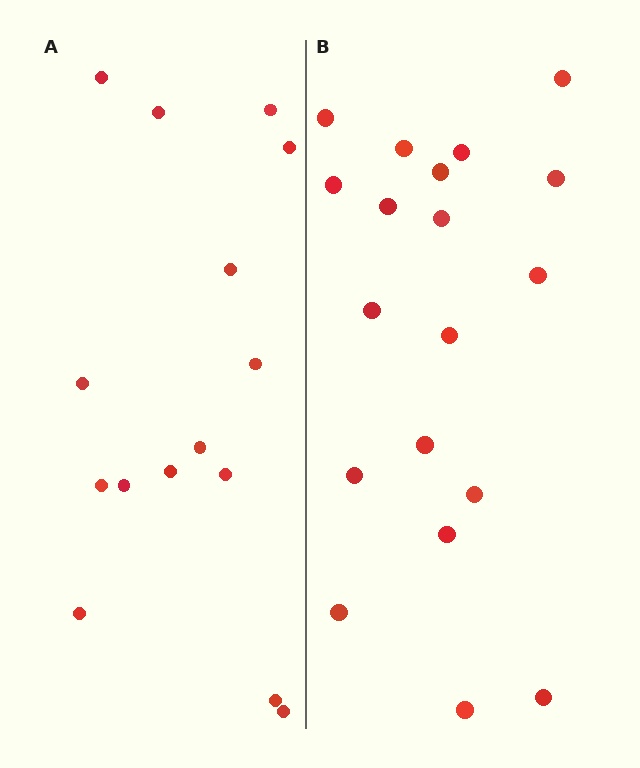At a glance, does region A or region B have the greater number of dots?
Region B (the right region) has more dots.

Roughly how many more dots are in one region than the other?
Region B has about 4 more dots than region A.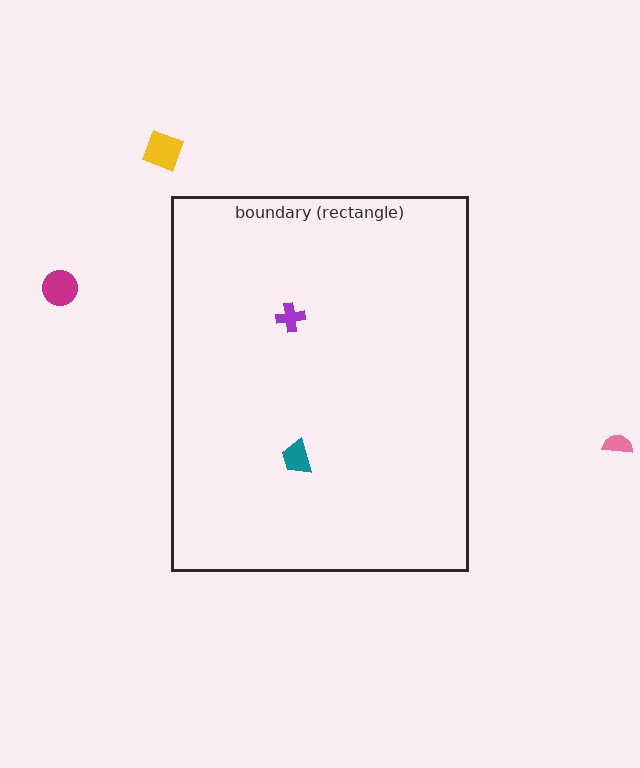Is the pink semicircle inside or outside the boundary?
Outside.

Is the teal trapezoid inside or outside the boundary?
Inside.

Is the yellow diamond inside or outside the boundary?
Outside.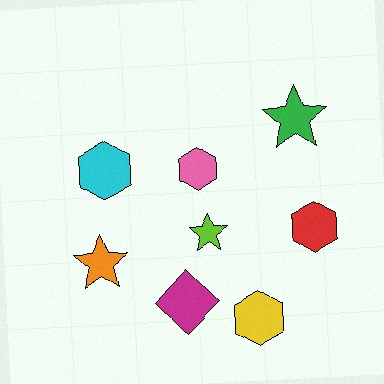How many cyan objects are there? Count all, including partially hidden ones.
There is 1 cyan object.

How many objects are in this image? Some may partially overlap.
There are 8 objects.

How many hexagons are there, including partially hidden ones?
There are 4 hexagons.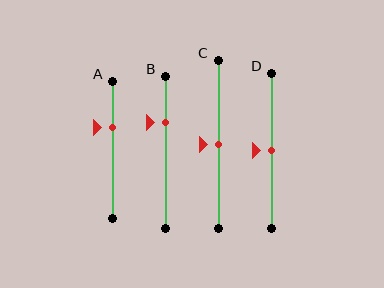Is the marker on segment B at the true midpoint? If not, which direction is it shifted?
No, the marker on segment B is shifted upward by about 20% of the segment length.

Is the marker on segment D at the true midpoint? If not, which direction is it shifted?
Yes, the marker on segment D is at the true midpoint.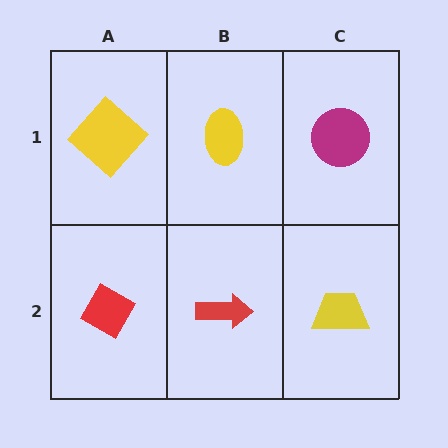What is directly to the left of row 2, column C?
A red arrow.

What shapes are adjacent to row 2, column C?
A magenta circle (row 1, column C), a red arrow (row 2, column B).